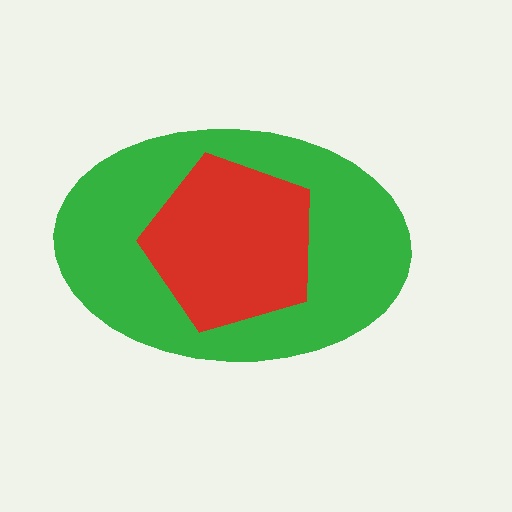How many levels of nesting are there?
2.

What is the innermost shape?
The red pentagon.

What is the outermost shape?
The green ellipse.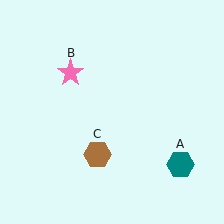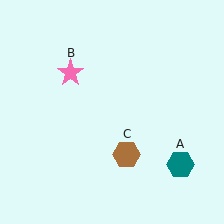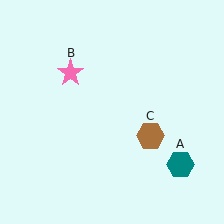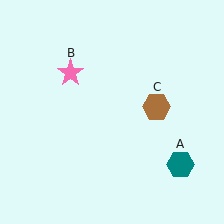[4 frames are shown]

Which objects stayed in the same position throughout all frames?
Teal hexagon (object A) and pink star (object B) remained stationary.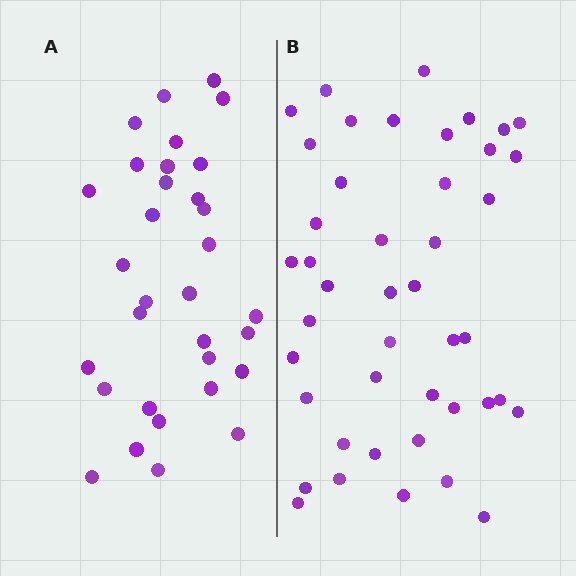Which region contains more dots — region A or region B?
Region B (the right region) has more dots.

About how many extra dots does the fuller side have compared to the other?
Region B has roughly 12 or so more dots than region A.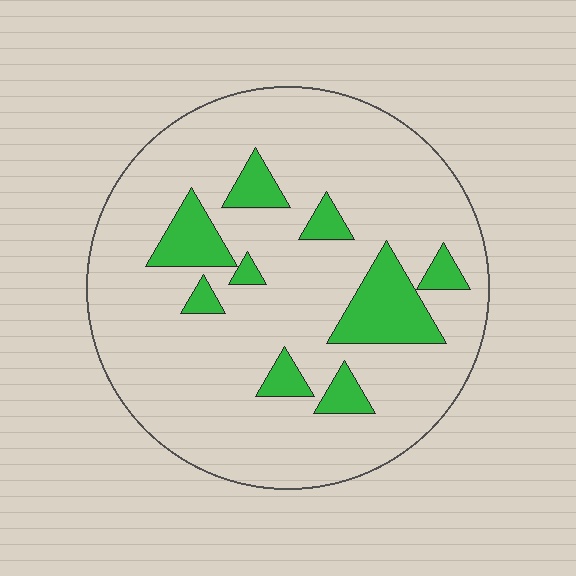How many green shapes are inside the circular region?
9.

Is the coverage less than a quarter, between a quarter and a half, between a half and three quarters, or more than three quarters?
Less than a quarter.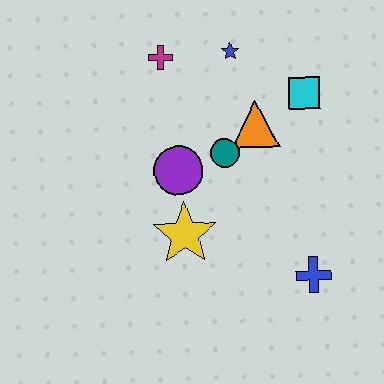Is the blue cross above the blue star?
No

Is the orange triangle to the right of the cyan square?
No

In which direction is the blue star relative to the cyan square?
The blue star is to the left of the cyan square.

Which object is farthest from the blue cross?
The magenta cross is farthest from the blue cross.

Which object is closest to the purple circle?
The teal circle is closest to the purple circle.